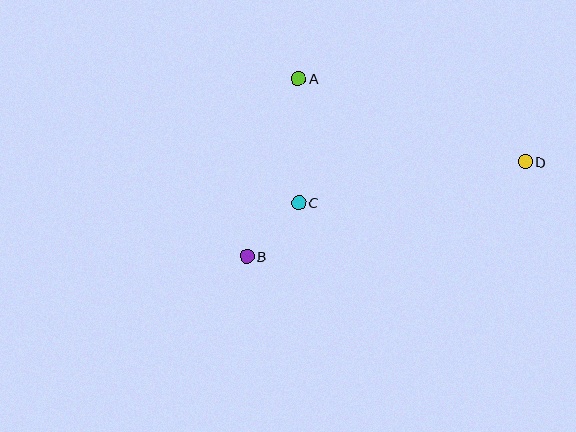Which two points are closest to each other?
Points B and C are closest to each other.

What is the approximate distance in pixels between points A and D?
The distance between A and D is approximately 242 pixels.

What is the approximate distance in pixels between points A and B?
The distance between A and B is approximately 185 pixels.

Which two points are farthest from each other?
Points B and D are farthest from each other.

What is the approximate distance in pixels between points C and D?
The distance between C and D is approximately 230 pixels.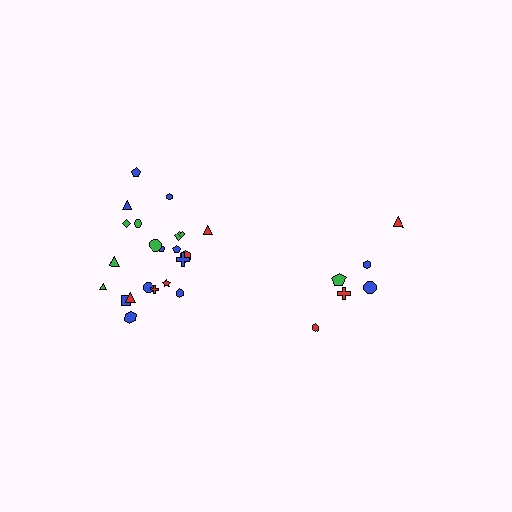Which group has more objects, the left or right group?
The left group.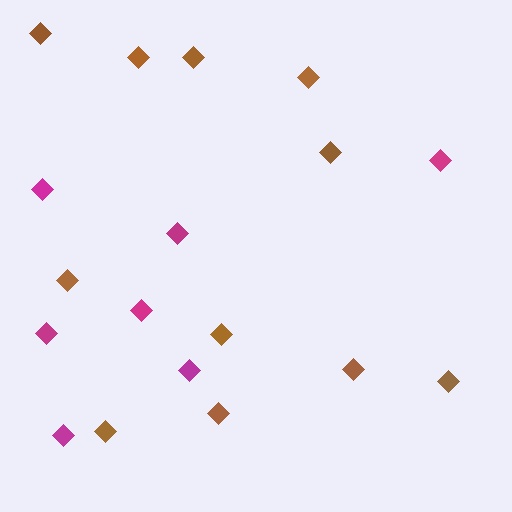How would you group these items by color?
There are 2 groups: one group of brown diamonds (11) and one group of magenta diamonds (7).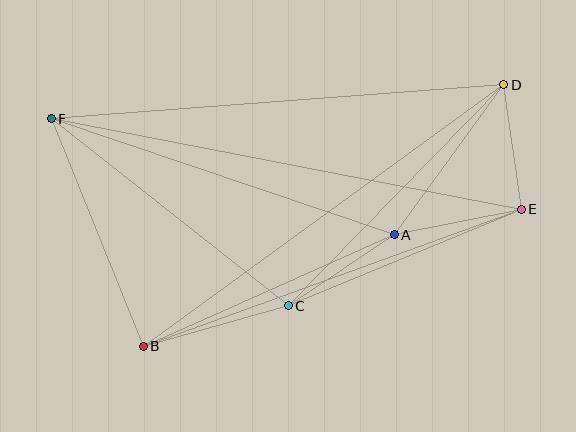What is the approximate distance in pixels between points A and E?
The distance between A and E is approximately 130 pixels.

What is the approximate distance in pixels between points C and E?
The distance between C and E is approximately 252 pixels.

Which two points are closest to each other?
Points D and E are closest to each other.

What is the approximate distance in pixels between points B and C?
The distance between B and C is approximately 150 pixels.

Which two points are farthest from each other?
Points E and F are farthest from each other.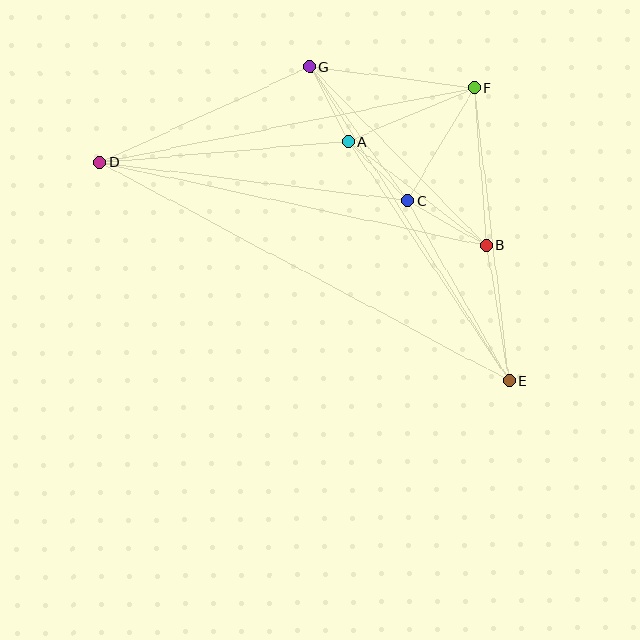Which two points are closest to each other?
Points A and C are closest to each other.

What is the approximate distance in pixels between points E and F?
The distance between E and F is approximately 295 pixels.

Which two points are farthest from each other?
Points D and E are farthest from each other.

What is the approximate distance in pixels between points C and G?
The distance between C and G is approximately 166 pixels.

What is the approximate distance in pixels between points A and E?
The distance between A and E is approximately 288 pixels.